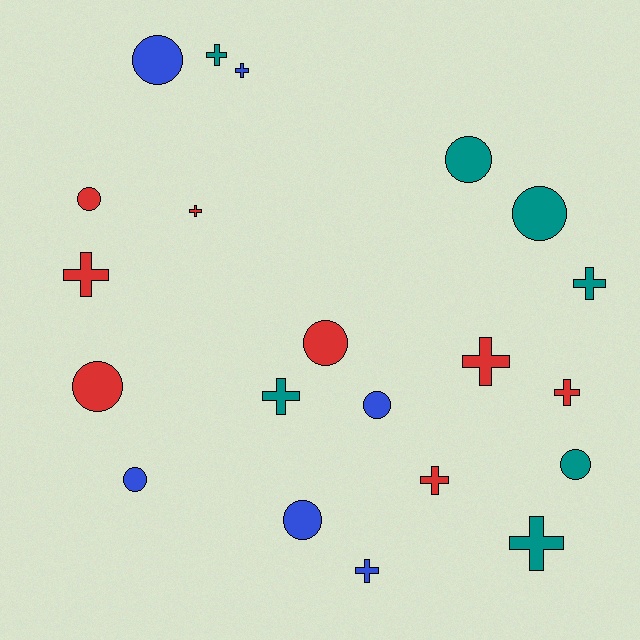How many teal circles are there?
There are 3 teal circles.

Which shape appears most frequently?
Cross, with 11 objects.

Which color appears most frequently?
Red, with 8 objects.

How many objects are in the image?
There are 21 objects.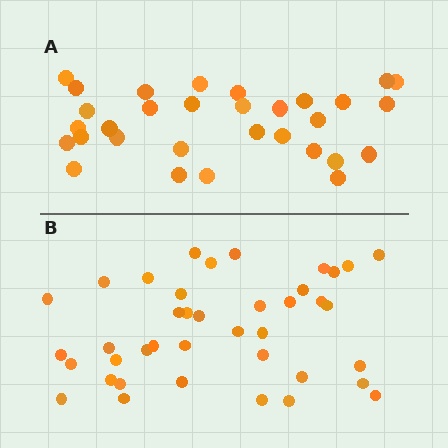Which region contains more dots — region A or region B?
Region B (the bottom region) has more dots.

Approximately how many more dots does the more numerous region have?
Region B has roughly 8 or so more dots than region A.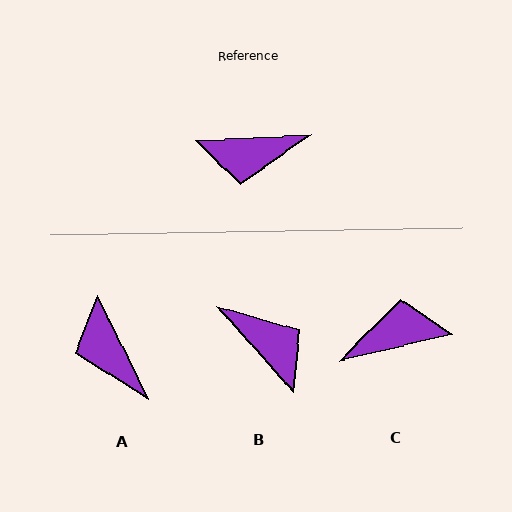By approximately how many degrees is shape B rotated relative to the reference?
Approximately 129 degrees counter-clockwise.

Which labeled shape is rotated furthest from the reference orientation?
C, about 170 degrees away.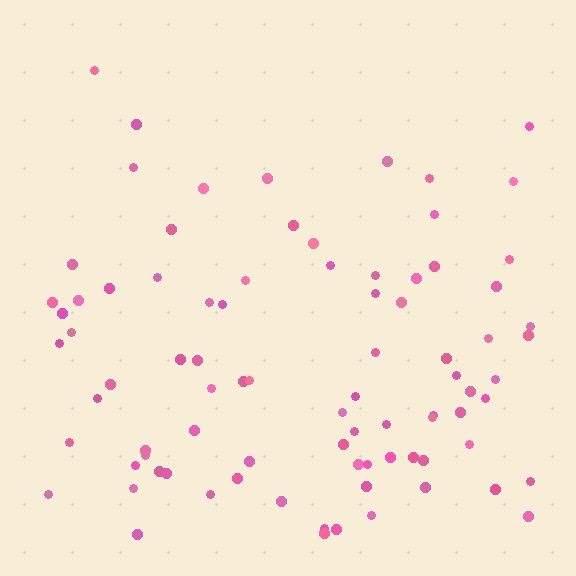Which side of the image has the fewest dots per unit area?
The top.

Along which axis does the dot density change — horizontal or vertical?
Vertical.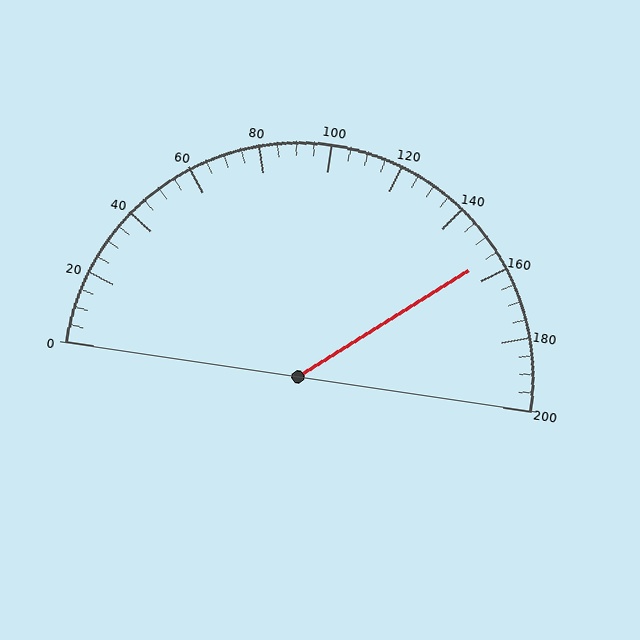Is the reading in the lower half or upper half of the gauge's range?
The reading is in the upper half of the range (0 to 200).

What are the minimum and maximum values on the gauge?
The gauge ranges from 0 to 200.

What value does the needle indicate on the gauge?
The needle indicates approximately 155.